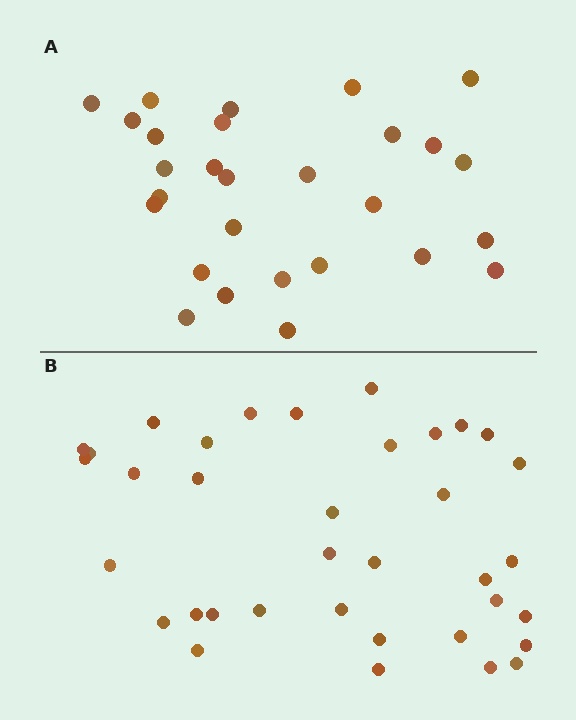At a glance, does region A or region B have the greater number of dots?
Region B (the bottom region) has more dots.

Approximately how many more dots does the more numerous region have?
Region B has roughly 8 or so more dots than region A.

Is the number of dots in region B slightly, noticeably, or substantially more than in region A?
Region B has noticeably more, but not dramatically so. The ratio is roughly 1.3 to 1.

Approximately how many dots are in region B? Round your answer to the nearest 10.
About 40 dots. (The exact count is 36, which rounds to 40.)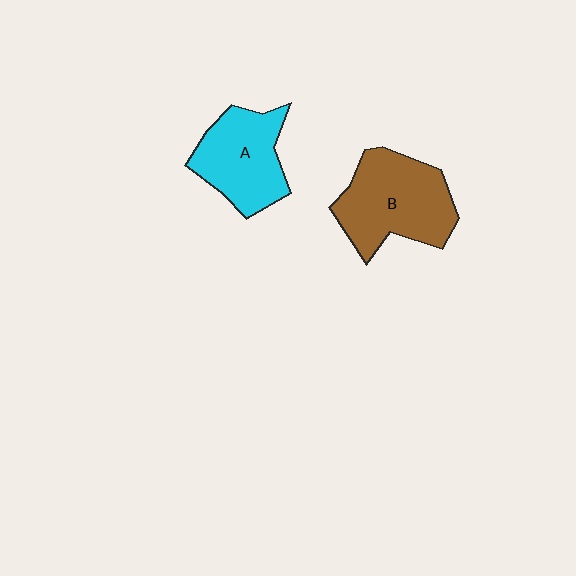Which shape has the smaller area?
Shape A (cyan).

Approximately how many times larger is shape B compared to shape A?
Approximately 1.2 times.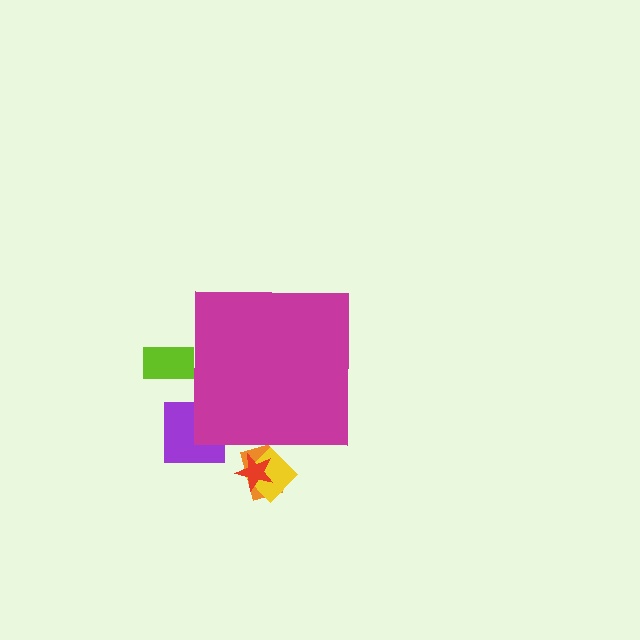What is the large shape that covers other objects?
A magenta square.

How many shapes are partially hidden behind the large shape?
5 shapes are partially hidden.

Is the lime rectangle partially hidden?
Yes, the lime rectangle is partially hidden behind the magenta square.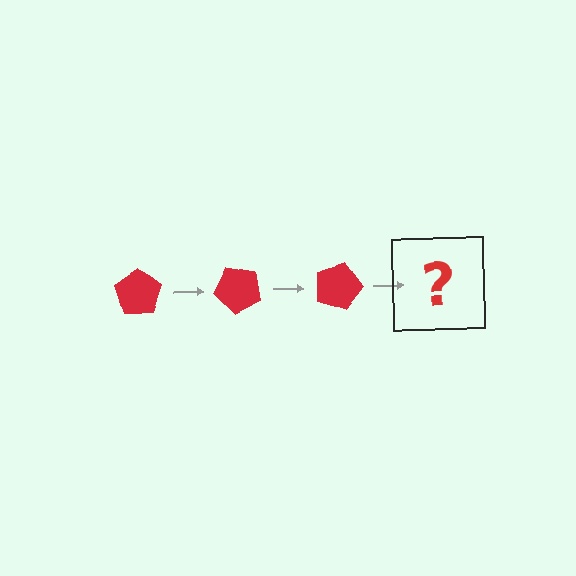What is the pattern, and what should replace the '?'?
The pattern is that the pentagon rotates 45 degrees each step. The '?' should be a red pentagon rotated 135 degrees.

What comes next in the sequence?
The next element should be a red pentagon rotated 135 degrees.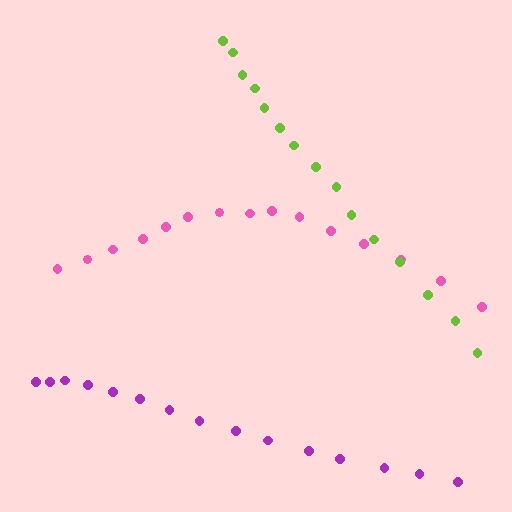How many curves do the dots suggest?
There are 3 distinct paths.